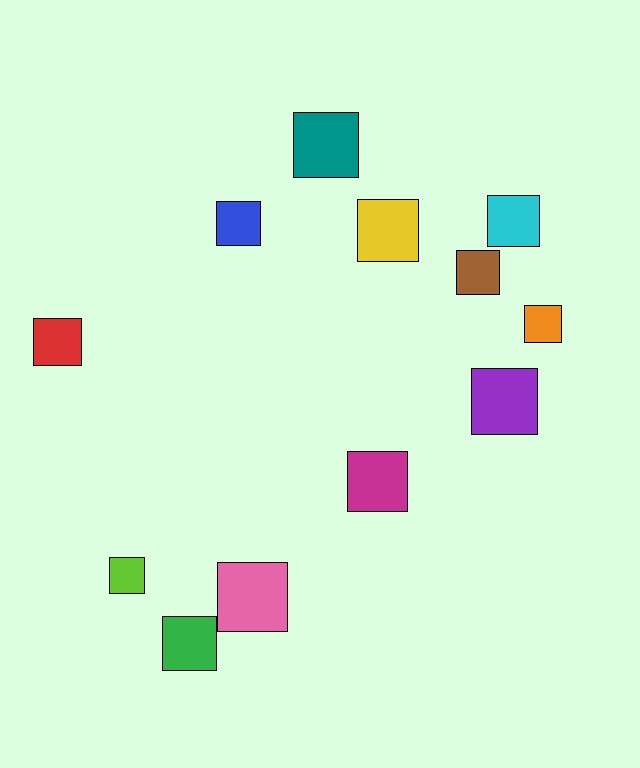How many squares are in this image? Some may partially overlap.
There are 12 squares.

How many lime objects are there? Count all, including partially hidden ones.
There is 1 lime object.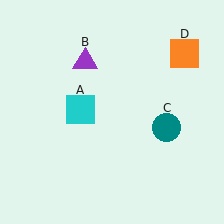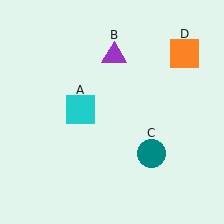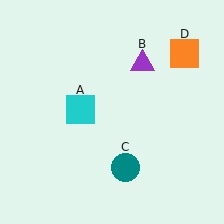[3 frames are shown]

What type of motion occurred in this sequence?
The purple triangle (object B), teal circle (object C) rotated clockwise around the center of the scene.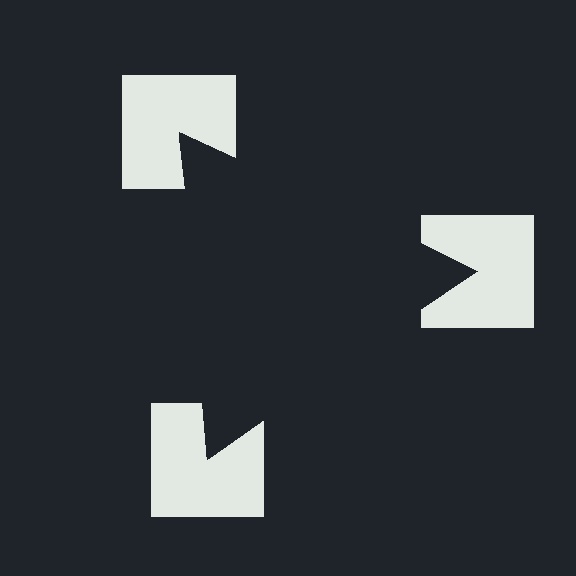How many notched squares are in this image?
There are 3 — one at each vertex of the illusory triangle.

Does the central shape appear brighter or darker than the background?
It typically appears slightly darker than the background, even though no actual brightness change is drawn.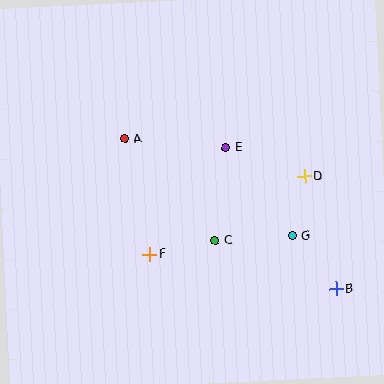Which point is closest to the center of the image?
Point C at (215, 241) is closest to the center.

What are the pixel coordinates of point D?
Point D is at (305, 177).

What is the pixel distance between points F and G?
The distance between F and G is 144 pixels.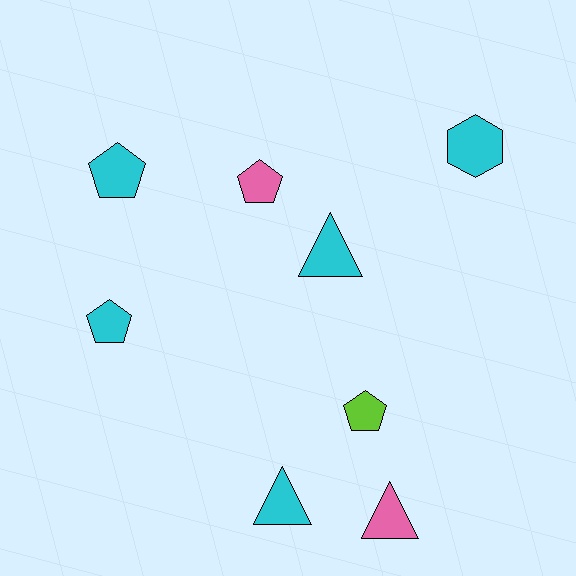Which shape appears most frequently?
Pentagon, with 4 objects.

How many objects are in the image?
There are 8 objects.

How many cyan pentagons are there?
There are 2 cyan pentagons.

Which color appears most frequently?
Cyan, with 5 objects.